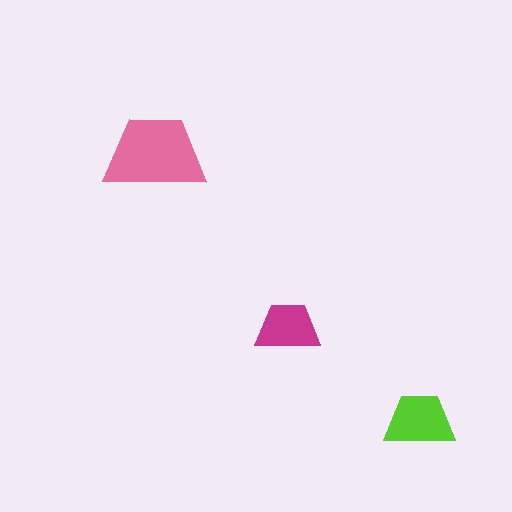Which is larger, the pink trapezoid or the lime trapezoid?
The pink one.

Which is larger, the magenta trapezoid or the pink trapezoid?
The pink one.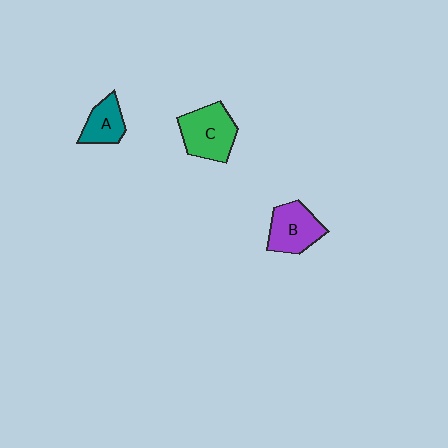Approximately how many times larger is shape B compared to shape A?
Approximately 1.4 times.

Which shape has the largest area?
Shape C (green).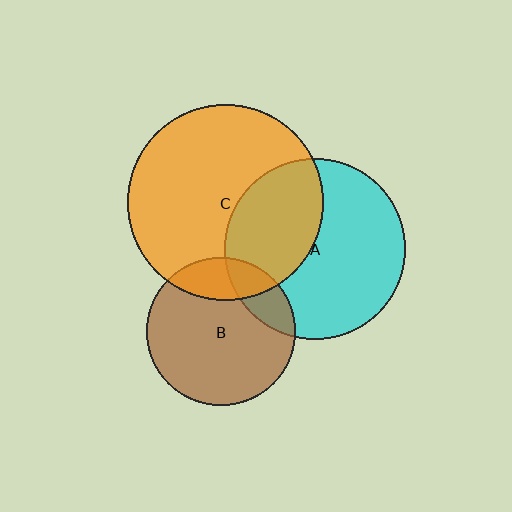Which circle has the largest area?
Circle C (orange).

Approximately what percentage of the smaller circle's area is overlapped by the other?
Approximately 15%.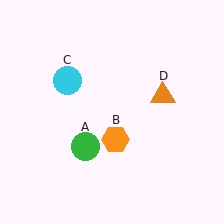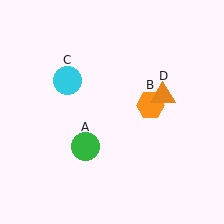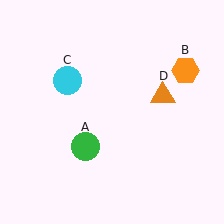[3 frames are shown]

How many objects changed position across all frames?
1 object changed position: orange hexagon (object B).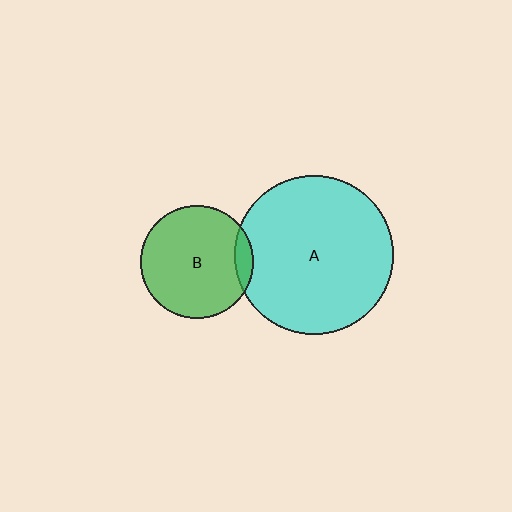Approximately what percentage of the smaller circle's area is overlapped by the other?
Approximately 10%.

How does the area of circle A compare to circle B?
Approximately 2.0 times.